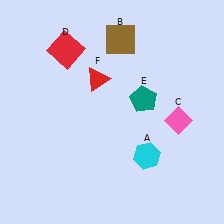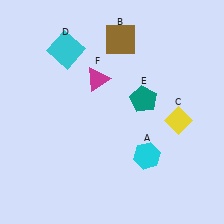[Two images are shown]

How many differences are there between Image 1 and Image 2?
There are 3 differences between the two images.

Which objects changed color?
C changed from pink to yellow. D changed from red to cyan. F changed from red to magenta.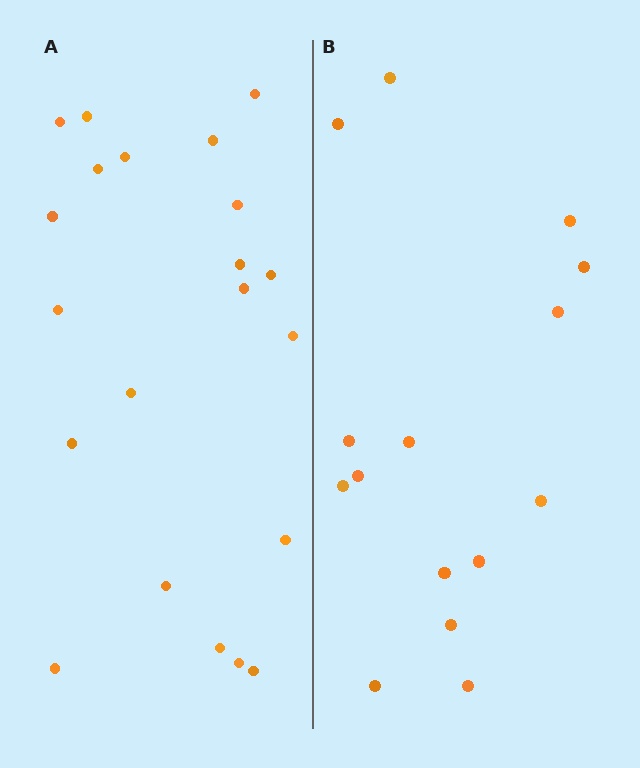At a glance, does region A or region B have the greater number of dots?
Region A (the left region) has more dots.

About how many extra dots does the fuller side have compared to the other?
Region A has about 6 more dots than region B.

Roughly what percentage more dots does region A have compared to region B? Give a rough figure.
About 40% more.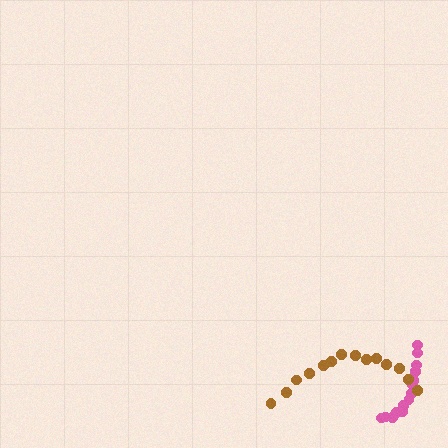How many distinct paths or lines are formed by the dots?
There are 2 distinct paths.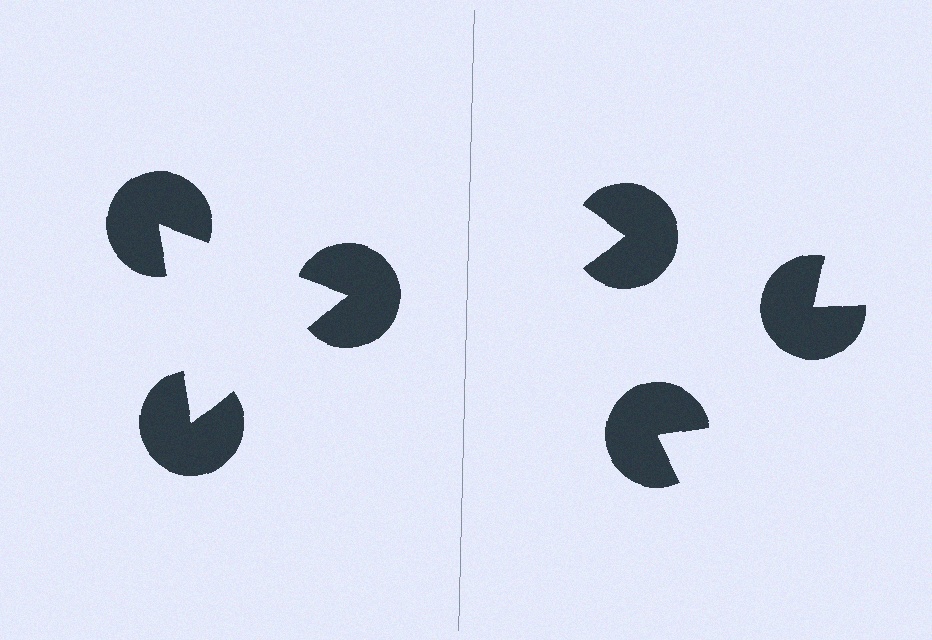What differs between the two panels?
The pac-man discs are positioned identically on both sides; only the wedge orientations differ. On the left they align to a triangle; on the right they are misaligned.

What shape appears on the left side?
An illusory triangle.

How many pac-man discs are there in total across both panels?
6 — 3 on each side.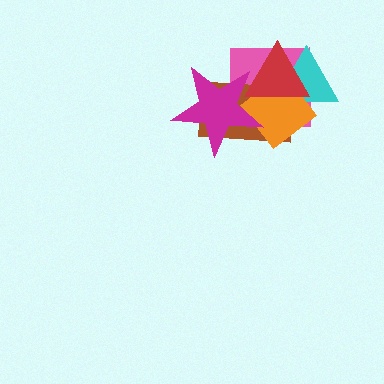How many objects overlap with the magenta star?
4 objects overlap with the magenta star.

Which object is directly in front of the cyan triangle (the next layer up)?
The brown rectangle is directly in front of the cyan triangle.